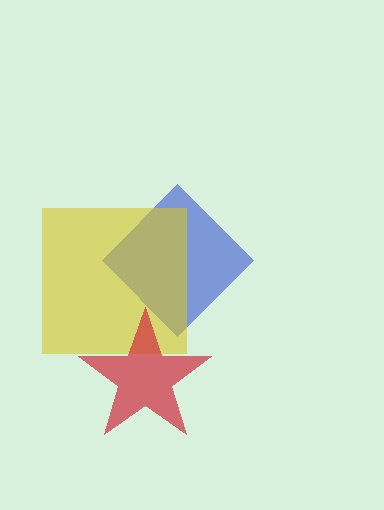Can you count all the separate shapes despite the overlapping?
Yes, there are 3 separate shapes.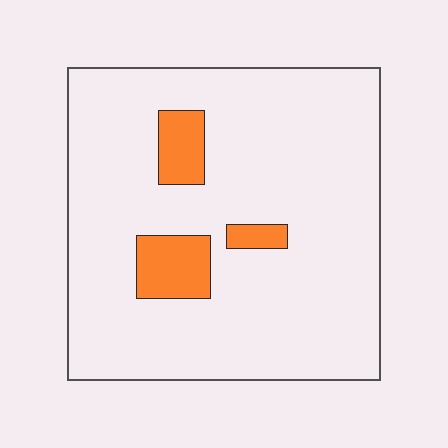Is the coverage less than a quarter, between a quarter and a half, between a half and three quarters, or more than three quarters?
Less than a quarter.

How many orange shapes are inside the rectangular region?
3.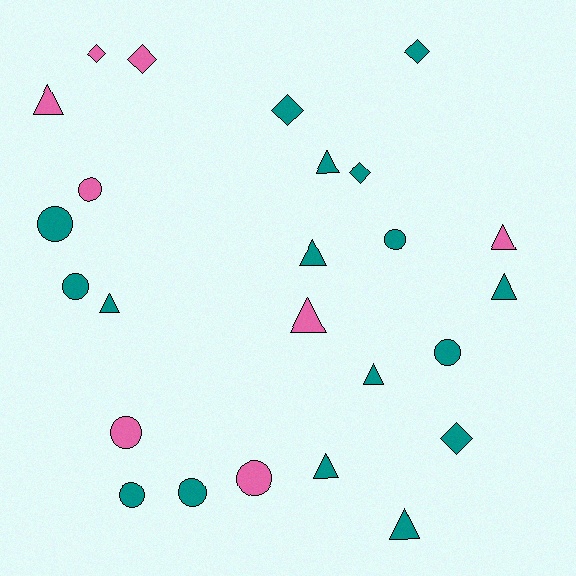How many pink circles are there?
There are 3 pink circles.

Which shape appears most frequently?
Triangle, with 10 objects.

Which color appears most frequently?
Teal, with 17 objects.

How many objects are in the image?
There are 25 objects.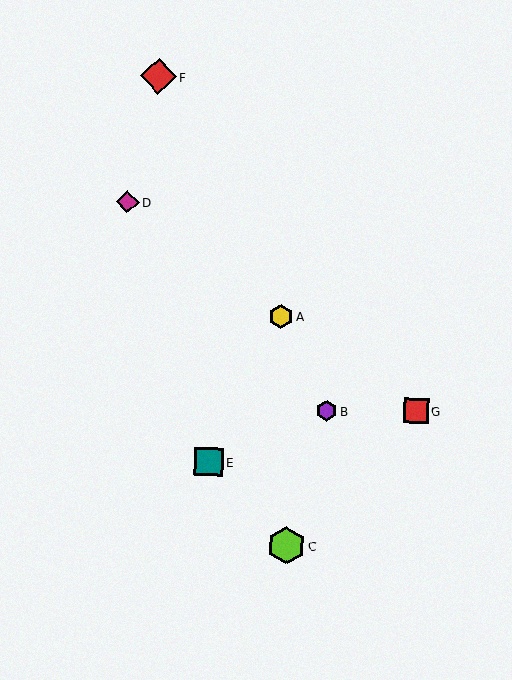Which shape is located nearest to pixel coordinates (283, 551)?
The lime hexagon (labeled C) at (286, 545) is nearest to that location.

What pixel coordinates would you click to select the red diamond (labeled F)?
Click at (158, 76) to select the red diamond F.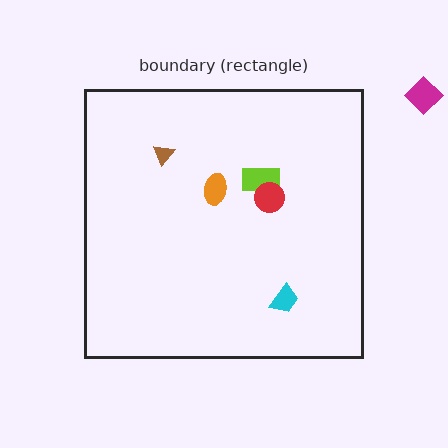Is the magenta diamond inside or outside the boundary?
Outside.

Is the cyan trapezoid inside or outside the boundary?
Inside.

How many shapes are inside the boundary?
5 inside, 1 outside.